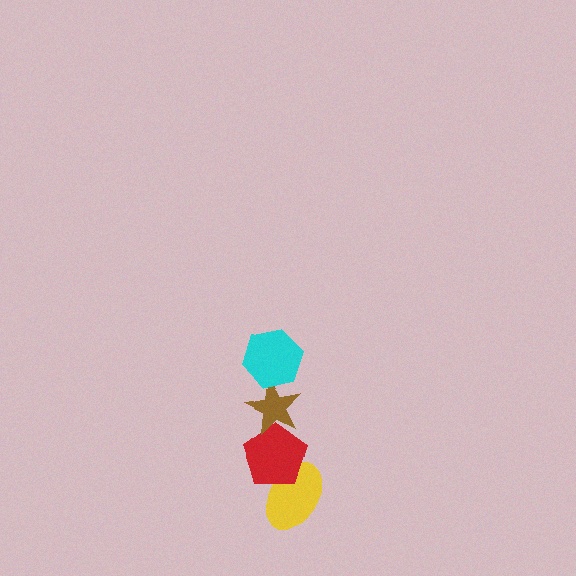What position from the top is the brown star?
The brown star is 2nd from the top.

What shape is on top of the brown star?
The cyan hexagon is on top of the brown star.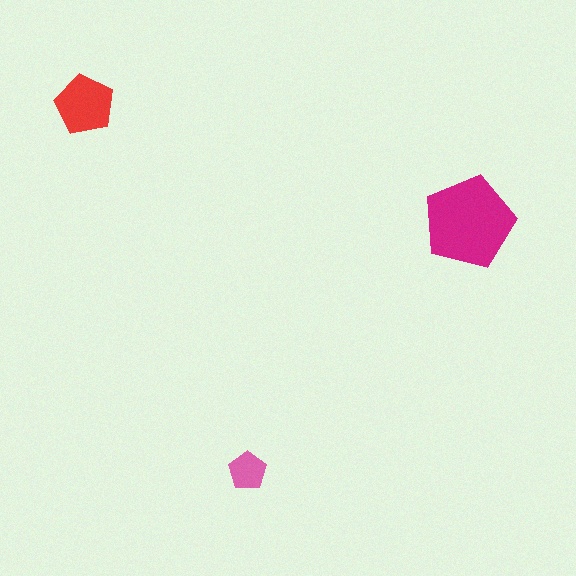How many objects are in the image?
There are 3 objects in the image.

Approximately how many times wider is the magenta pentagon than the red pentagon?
About 1.5 times wider.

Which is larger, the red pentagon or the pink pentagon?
The red one.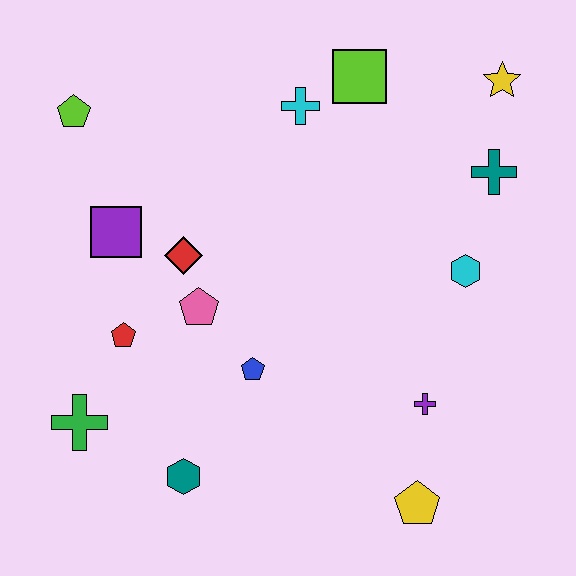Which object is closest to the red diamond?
The pink pentagon is closest to the red diamond.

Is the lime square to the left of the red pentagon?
No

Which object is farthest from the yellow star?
The green cross is farthest from the yellow star.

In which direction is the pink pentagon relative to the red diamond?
The pink pentagon is below the red diamond.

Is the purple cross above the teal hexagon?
Yes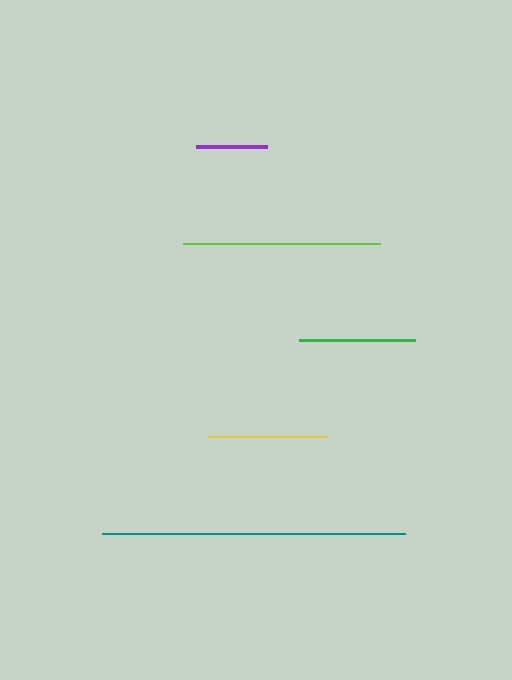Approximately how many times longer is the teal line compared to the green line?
The teal line is approximately 2.6 times the length of the green line.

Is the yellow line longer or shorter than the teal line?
The teal line is longer than the yellow line.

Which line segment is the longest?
The teal line is the longest at approximately 303 pixels.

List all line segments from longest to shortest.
From longest to shortest: teal, lime, yellow, green, purple.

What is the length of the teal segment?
The teal segment is approximately 303 pixels long.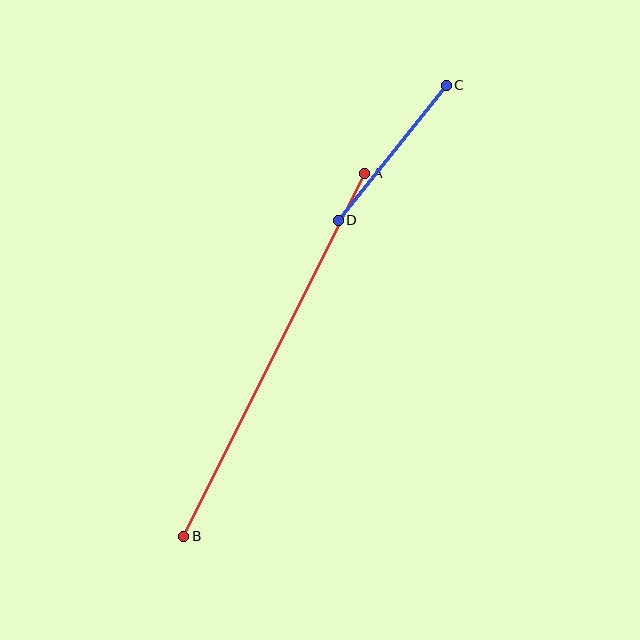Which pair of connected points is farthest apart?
Points A and B are farthest apart.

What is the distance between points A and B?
The distance is approximately 405 pixels.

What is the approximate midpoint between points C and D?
The midpoint is at approximately (392, 153) pixels.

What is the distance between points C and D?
The distance is approximately 173 pixels.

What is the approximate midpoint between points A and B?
The midpoint is at approximately (274, 355) pixels.